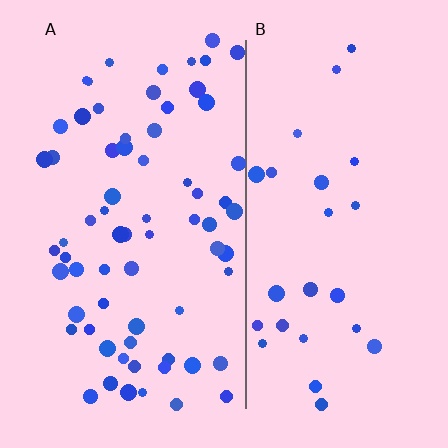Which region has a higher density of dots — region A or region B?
A (the left).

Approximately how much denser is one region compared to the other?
Approximately 2.6× — region A over region B.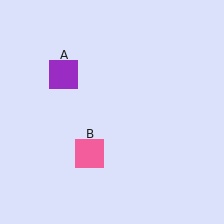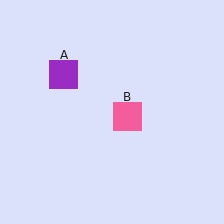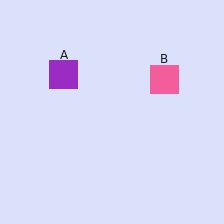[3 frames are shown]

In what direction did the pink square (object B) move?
The pink square (object B) moved up and to the right.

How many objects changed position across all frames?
1 object changed position: pink square (object B).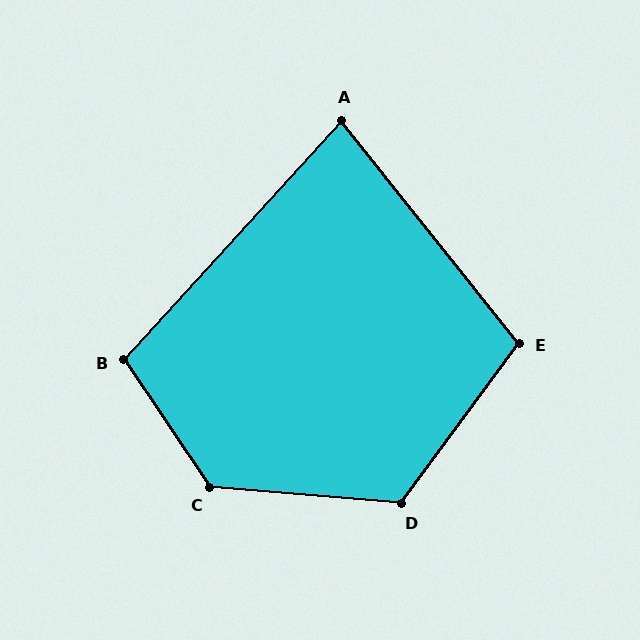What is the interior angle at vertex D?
Approximately 122 degrees (obtuse).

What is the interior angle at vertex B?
Approximately 104 degrees (obtuse).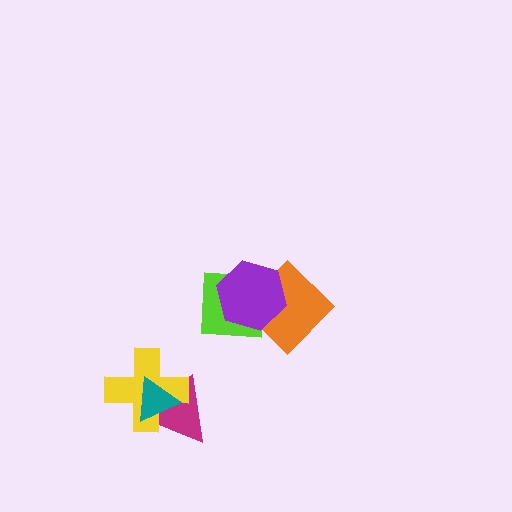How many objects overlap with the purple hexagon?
2 objects overlap with the purple hexagon.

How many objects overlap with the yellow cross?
2 objects overlap with the yellow cross.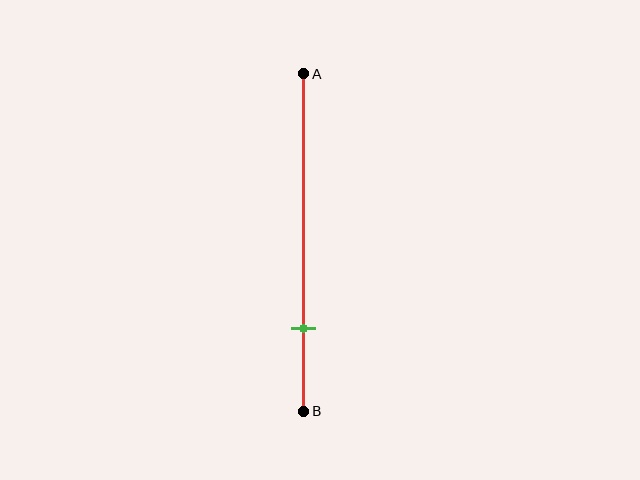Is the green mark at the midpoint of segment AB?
No, the mark is at about 75% from A, not at the 50% midpoint.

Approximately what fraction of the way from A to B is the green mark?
The green mark is approximately 75% of the way from A to B.